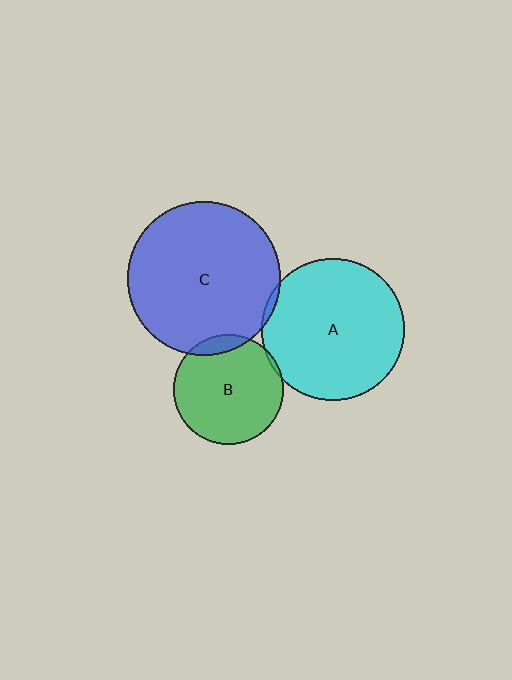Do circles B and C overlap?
Yes.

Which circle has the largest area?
Circle C (blue).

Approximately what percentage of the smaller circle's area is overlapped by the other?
Approximately 10%.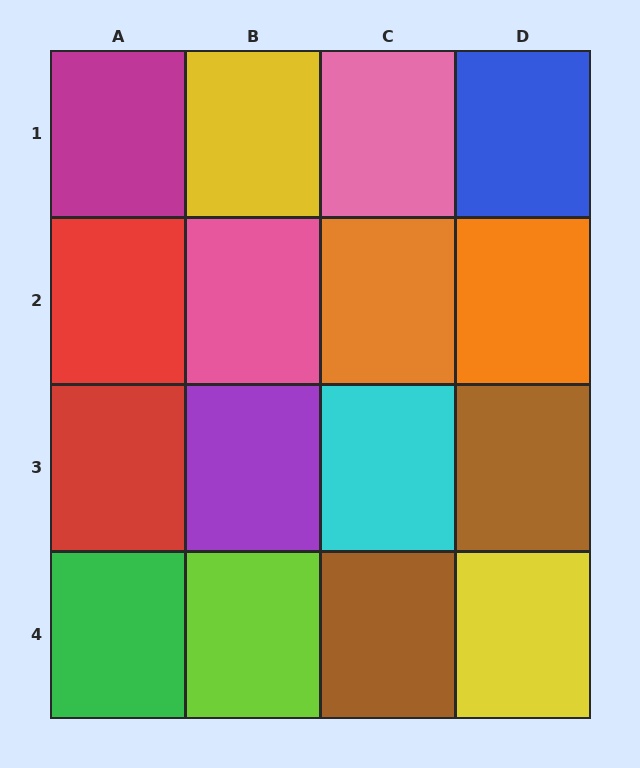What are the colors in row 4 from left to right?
Green, lime, brown, yellow.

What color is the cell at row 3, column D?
Brown.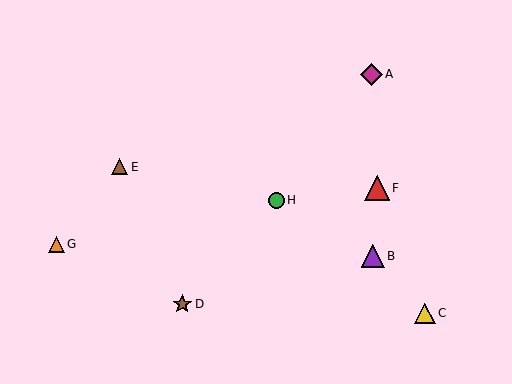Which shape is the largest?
The red triangle (labeled F) is the largest.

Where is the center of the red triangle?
The center of the red triangle is at (377, 188).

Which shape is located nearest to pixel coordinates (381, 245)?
The purple triangle (labeled B) at (373, 256) is nearest to that location.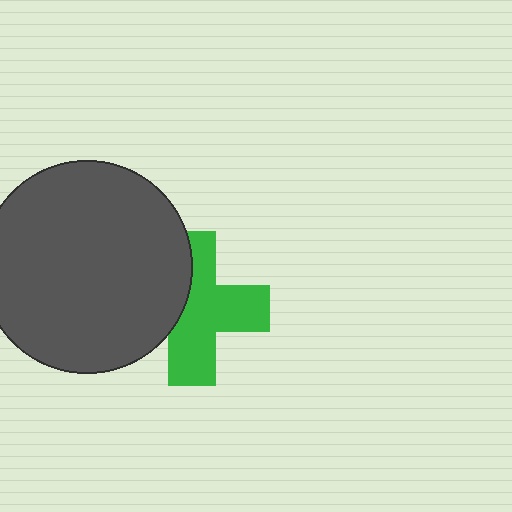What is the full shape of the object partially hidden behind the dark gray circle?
The partially hidden object is a green cross.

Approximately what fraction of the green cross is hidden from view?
Roughly 37% of the green cross is hidden behind the dark gray circle.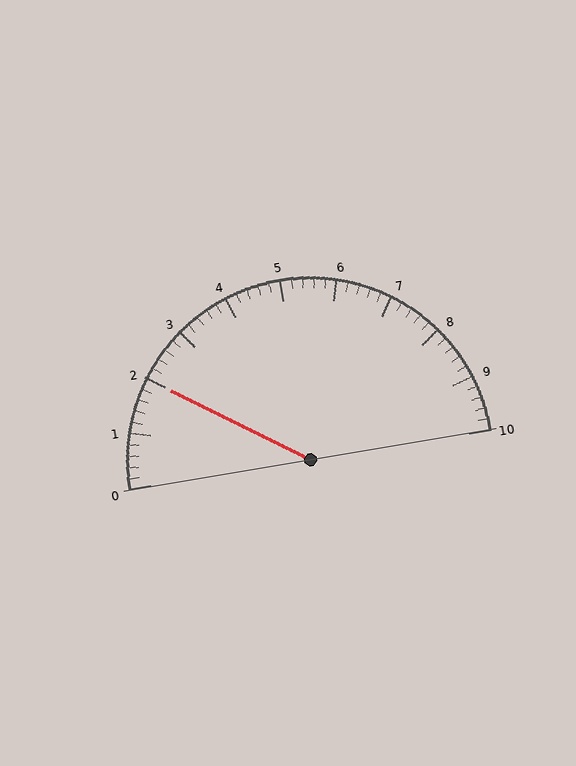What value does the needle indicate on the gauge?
The needle indicates approximately 2.0.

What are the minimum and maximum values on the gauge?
The gauge ranges from 0 to 10.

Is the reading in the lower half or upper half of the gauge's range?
The reading is in the lower half of the range (0 to 10).